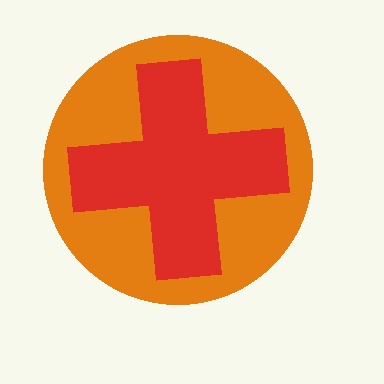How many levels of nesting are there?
2.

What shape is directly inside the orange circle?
The red cross.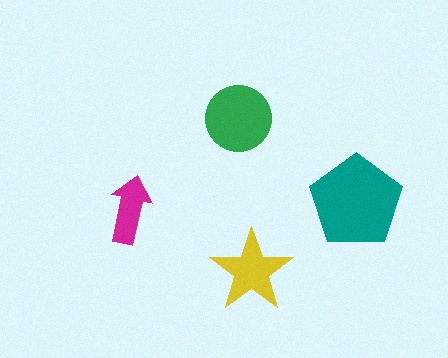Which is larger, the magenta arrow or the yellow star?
The yellow star.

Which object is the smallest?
The magenta arrow.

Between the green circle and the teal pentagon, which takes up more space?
The teal pentagon.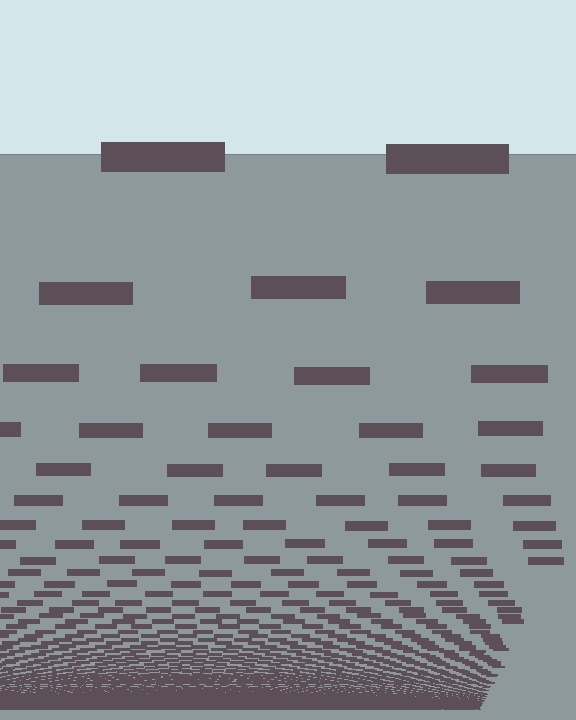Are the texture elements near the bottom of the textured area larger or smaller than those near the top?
Smaller. The gradient is inverted — elements near the bottom are smaller and denser.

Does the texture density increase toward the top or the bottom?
Density increases toward the bottom.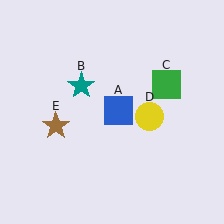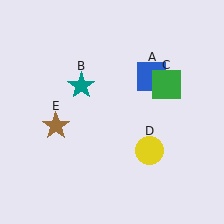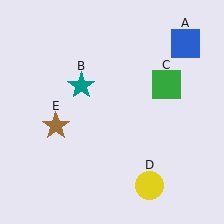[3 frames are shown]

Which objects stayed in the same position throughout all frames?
Teal star (object B) and green square (object C) and brown star (object E) remained stationary.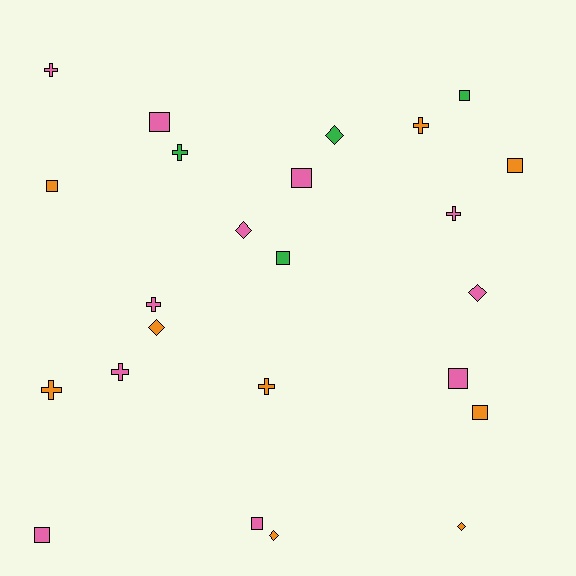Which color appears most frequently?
Pink, with 11 objects.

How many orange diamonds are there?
There are 3 orange diamonds.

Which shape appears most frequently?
Square, with 10 objects.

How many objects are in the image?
There are 24 objects.